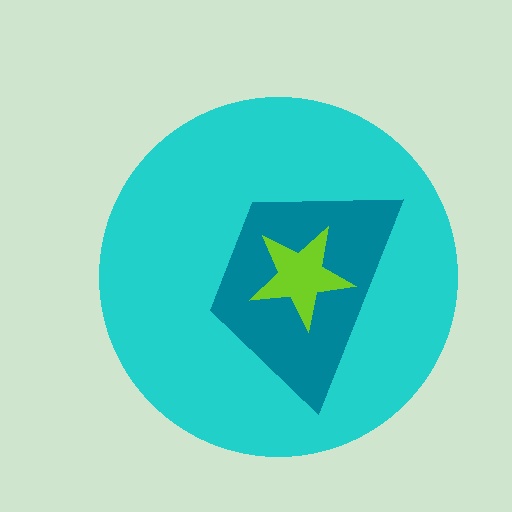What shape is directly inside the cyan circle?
The teal trapezoid.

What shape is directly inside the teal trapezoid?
The lime star.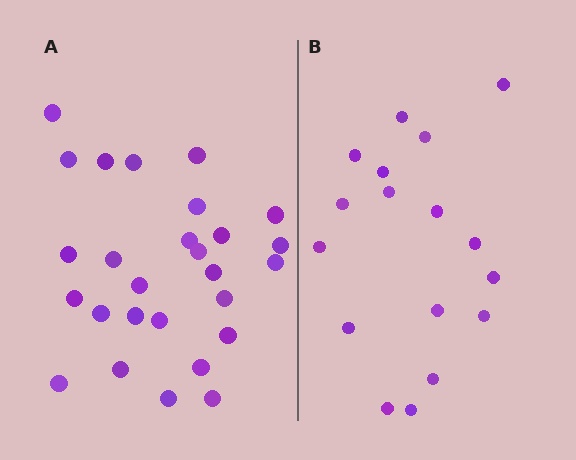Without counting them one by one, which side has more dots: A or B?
Region A (the left region) has more dots.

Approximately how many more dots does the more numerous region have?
Region A has roughly 10 or so more dots than region B.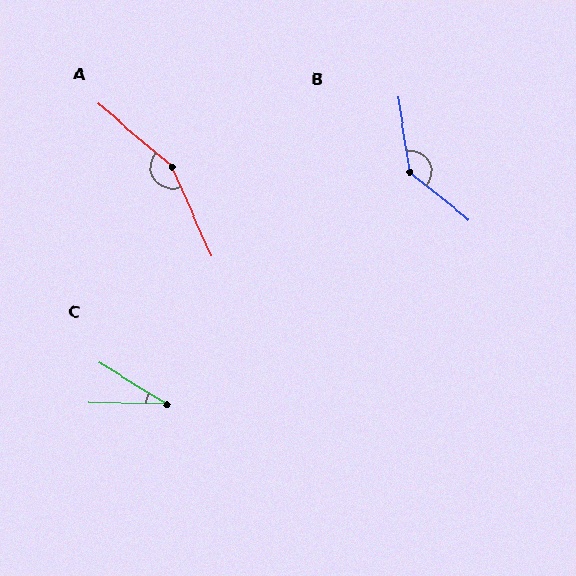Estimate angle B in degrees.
Approximately 138 degrees.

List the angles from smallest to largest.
C (30°), B (138°), A (154°).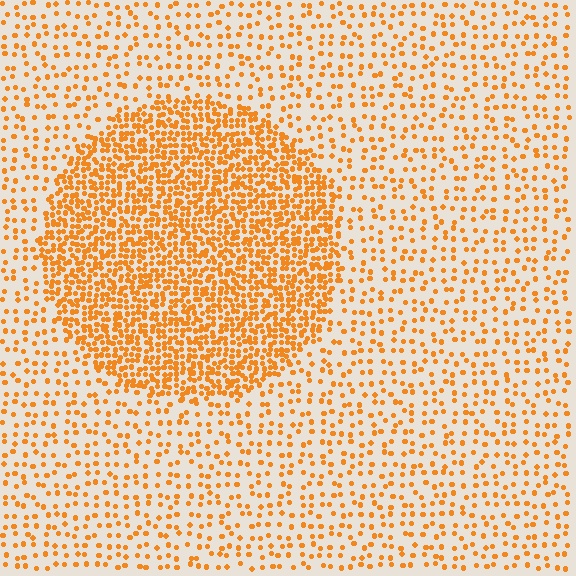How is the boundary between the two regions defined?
The boundary is defined by a change in element density (approximately 2.7x ratio). All elements are the same color, size, and shape.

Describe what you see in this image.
The image contains small orange elements arranged at two different densities. A circle-shaped region is visible where the elements are more densely packed than the surrounding area.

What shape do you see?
I see a circle.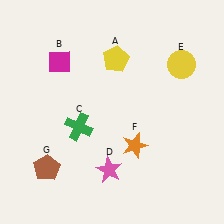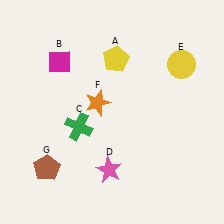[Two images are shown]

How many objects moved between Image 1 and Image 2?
1 object moved between the two images.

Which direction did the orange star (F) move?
The orange star (F) moved up.